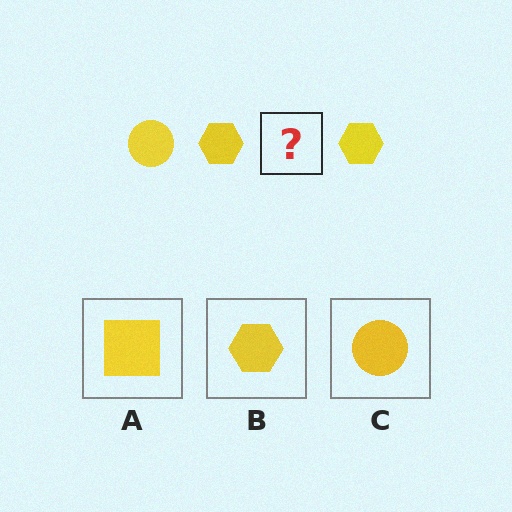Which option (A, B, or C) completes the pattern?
C.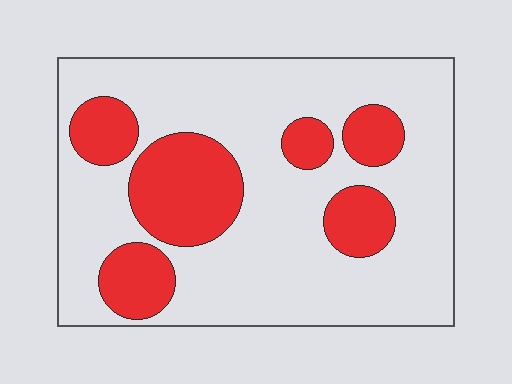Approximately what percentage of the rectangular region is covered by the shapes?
Approximately 25%.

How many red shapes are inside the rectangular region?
6.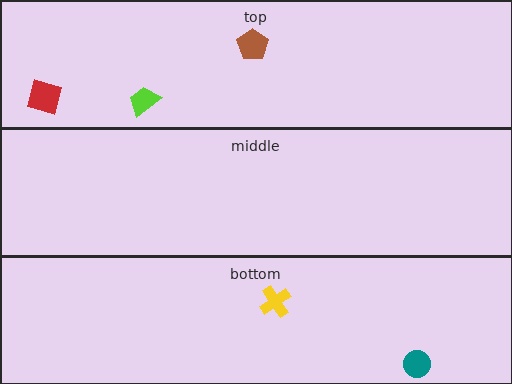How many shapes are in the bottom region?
2.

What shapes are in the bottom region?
The yellow cross, the teal circle.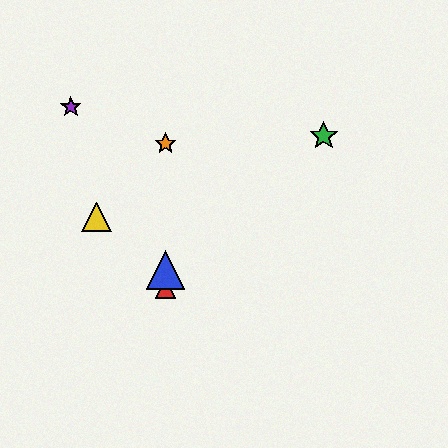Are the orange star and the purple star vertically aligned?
No, the orange star is at x≈166 and the purple star is at x≈71.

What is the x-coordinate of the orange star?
The orange star is at x≈166.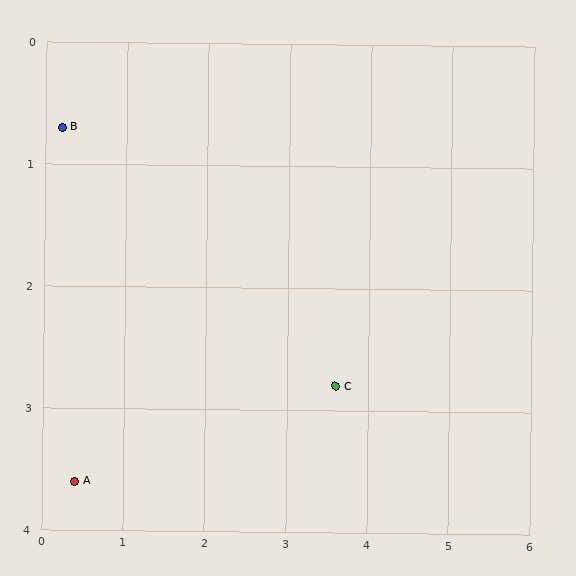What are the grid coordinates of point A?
Point A is at approximately (0.4, 3.6).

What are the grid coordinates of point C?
Point C is at approximately (3.6, 2.8).